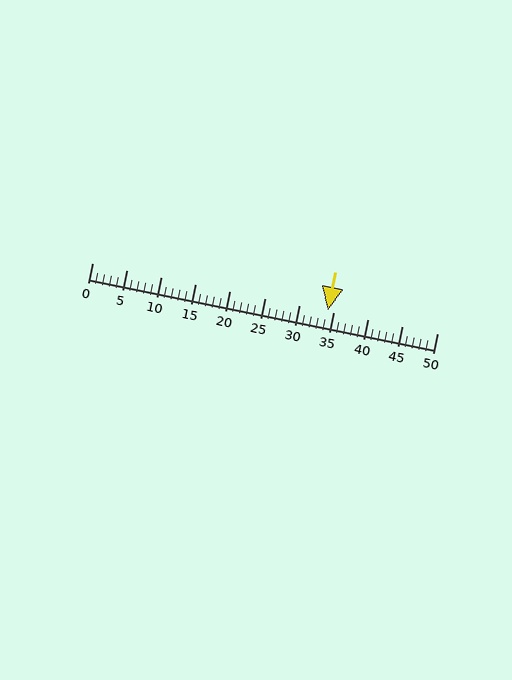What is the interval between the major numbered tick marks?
The major tick marks are spaced 5 units apart.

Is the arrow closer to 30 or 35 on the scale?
The arrow is closer to 35.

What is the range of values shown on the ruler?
The ruler shows values from 0 to 50.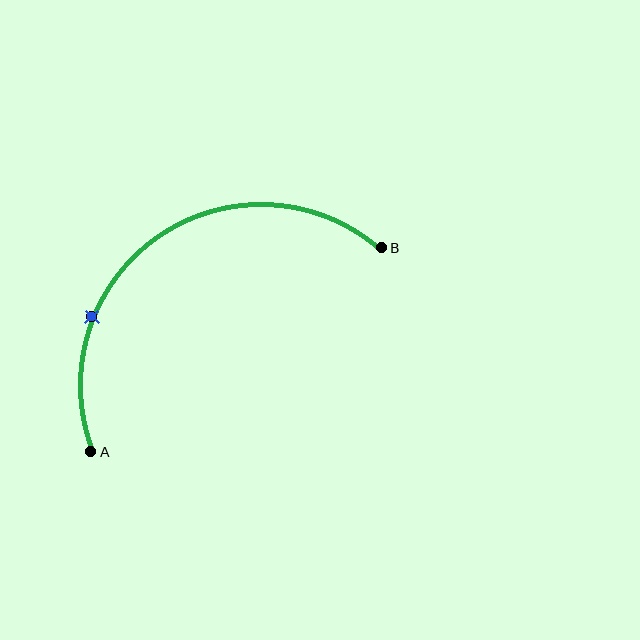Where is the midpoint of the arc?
The arc midpoint is the point on the curve farthest from the straight line joining A and B. It sits above and to the left of that line.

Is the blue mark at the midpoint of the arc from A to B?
No. The blue mark lies on the arc but is closer to endpoint A. The arc midpoint would be at the point on the curve equidistant along the arc from both A and B.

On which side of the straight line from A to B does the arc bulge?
The arc bulges above and to the left of the straight line connecting A and B.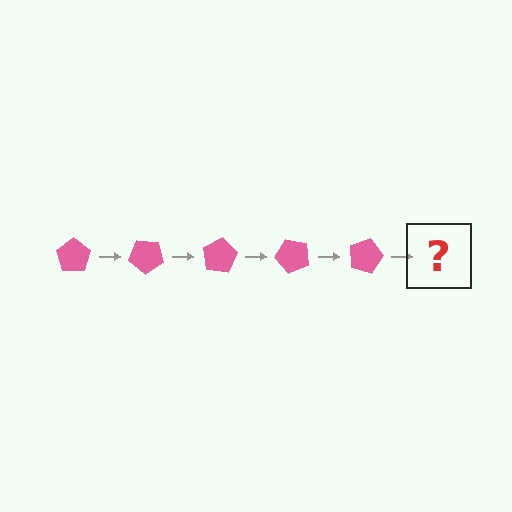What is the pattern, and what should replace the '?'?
The pattern is that the pentagon rotates 40 degrees each step. The '?' should be a pink pentagon rotated 200 degrees.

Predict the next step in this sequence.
The next step is a pink pentagon rotated 200 degrees.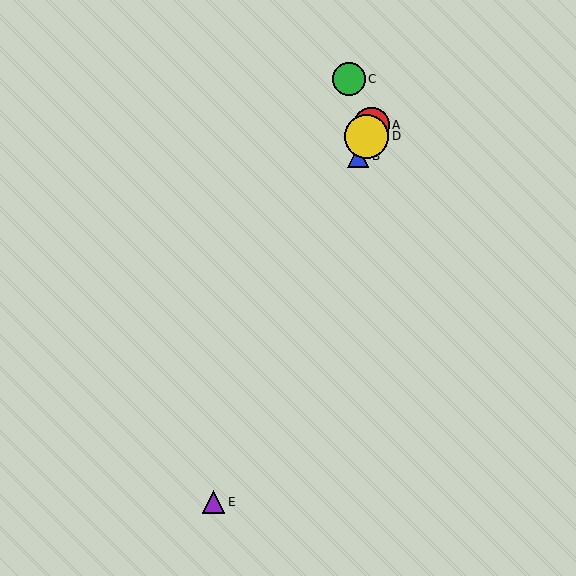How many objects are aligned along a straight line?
4 objects (A, B, D, E) are aligned along a straight line.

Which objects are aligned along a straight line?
Objects A, B, D, E are aligned along a straight line.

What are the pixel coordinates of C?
Object C is at (349, 79).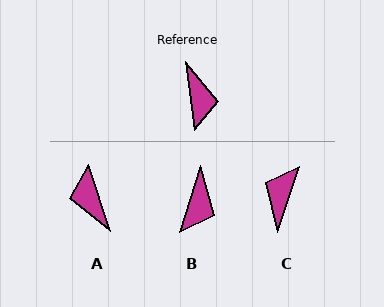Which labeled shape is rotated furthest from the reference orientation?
A, about 170 degrees away.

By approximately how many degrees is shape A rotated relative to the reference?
Approximately 170 degrees clockwise.